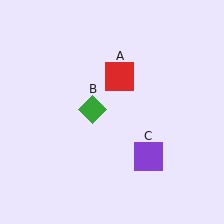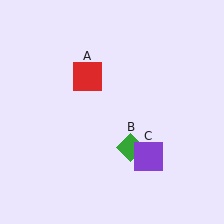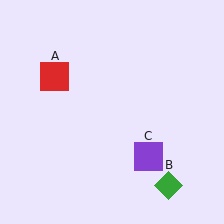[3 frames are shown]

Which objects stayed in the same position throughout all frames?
Purple square (object C) remained stationary.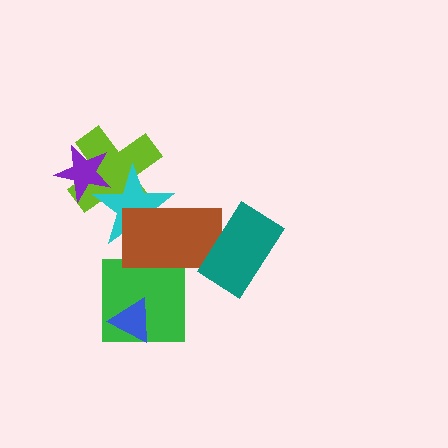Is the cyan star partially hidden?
Yes, it is partially covered by another shape.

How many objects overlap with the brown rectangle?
4 objects overlap with the brown rectangle.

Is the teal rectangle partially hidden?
No, no other shape covers it.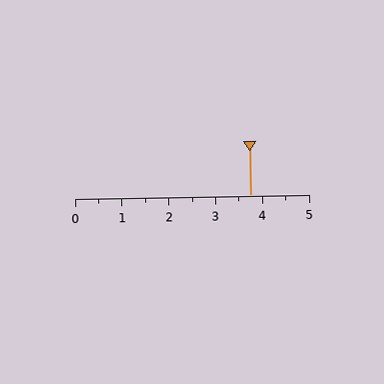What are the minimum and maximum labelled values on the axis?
The axis runs from 0 to 5.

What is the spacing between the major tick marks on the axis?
The major ticks are spaced 1 apart.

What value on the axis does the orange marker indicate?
The marker indicates approximately 3.8.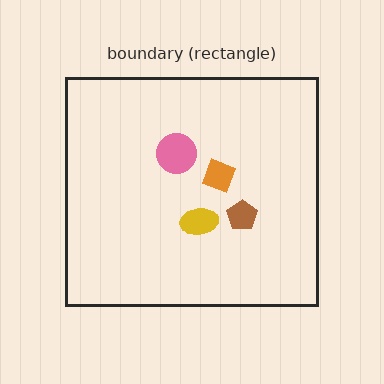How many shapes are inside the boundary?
4 inside, 0 outside.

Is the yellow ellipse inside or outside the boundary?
Inside.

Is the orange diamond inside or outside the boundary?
Inside.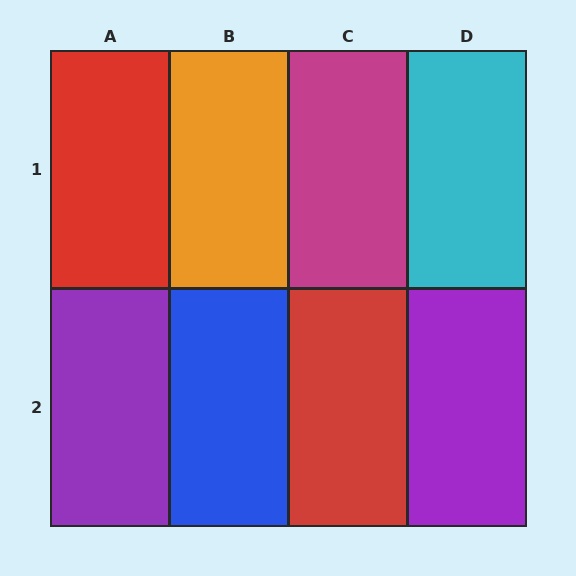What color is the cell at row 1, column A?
Red.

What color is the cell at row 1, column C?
Magenta.